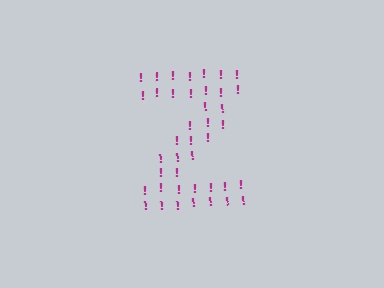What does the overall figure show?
The overall figure shows the letter Z.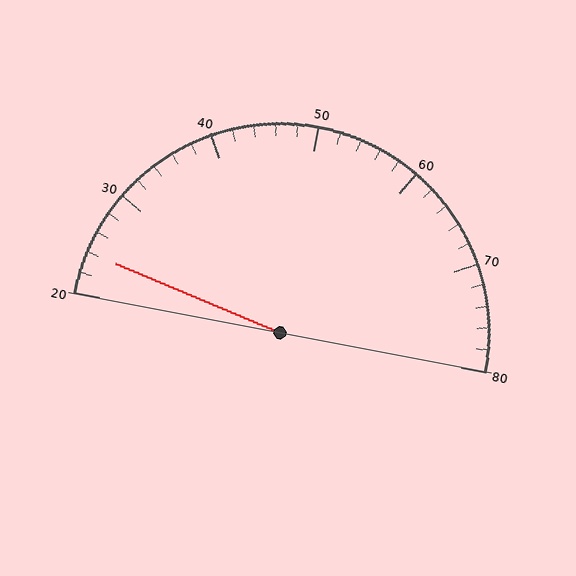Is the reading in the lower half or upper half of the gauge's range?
The reading is in the lower half of the range (20 to 80).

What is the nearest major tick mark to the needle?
The nearest major tick mark is 20.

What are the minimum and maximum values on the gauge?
The gauge ranges from 20 to 80.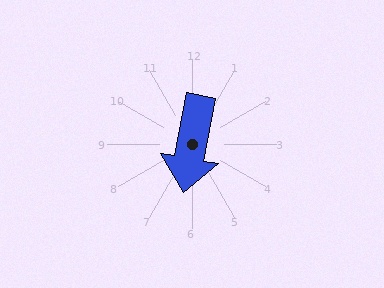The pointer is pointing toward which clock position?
Roughly 6 o'clock.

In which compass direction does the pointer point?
South.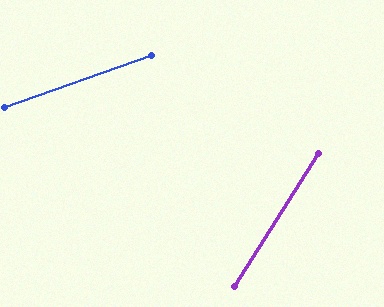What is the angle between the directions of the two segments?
Approximately 39 degrees.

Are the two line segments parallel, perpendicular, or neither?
Neither parallel nor perpendicular — they differ by about 39°.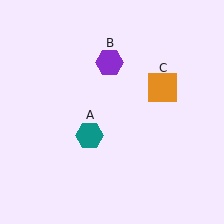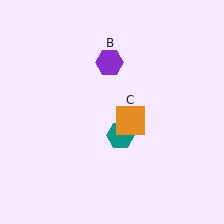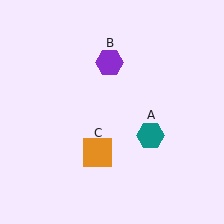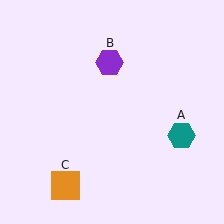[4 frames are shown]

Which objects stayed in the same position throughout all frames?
Purple hexagon (object B) remained stationary.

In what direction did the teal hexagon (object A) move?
The teal hexagon (object A) moved right.